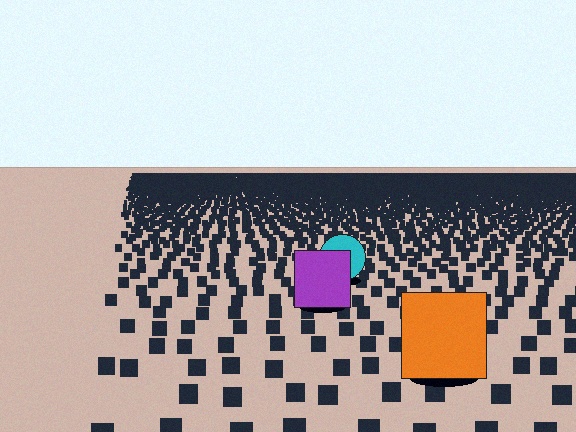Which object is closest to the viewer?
The orange square is closest. The texture marks near it are larger and more spread out.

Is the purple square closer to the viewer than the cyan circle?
Yes. The purple square is closer — you can tell from the texture gradient: the ground texture is coarser near it.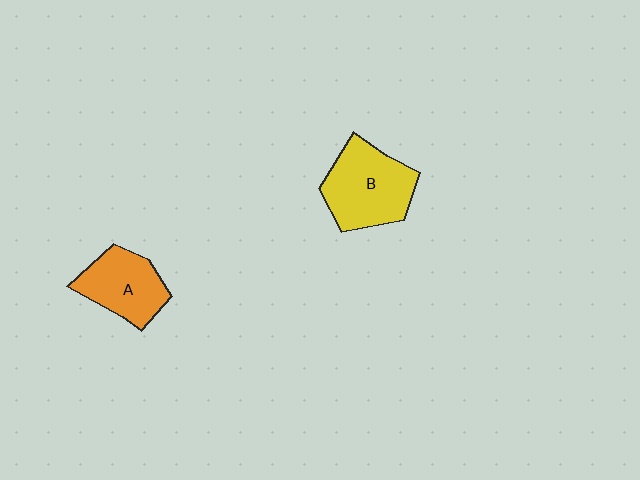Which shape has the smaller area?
Shape A (orange).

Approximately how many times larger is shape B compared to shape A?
Approximately 1.3 times.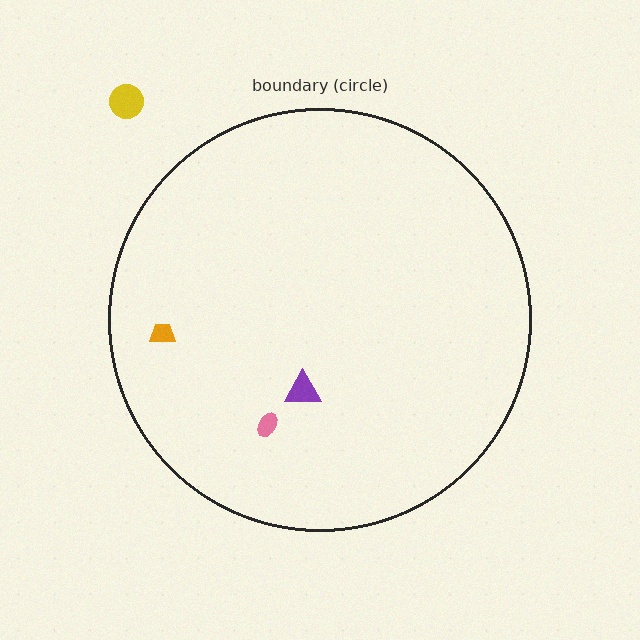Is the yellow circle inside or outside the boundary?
Outside.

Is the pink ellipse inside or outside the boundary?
Inside.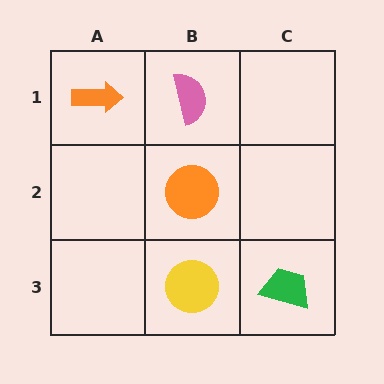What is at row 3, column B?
A yellow circle.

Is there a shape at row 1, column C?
No, that cell is empty.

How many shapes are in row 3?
2 shapes.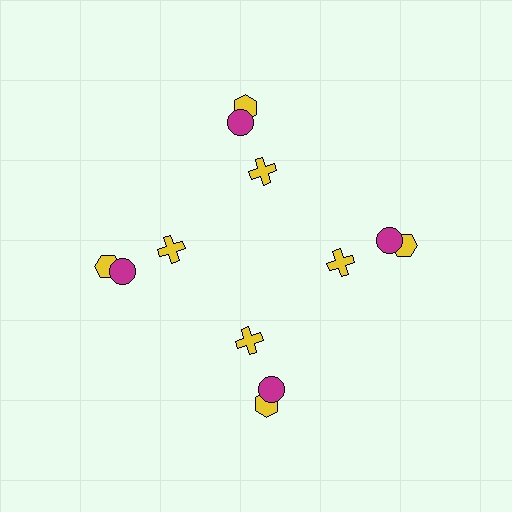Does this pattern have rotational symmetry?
Yes, this pattern has 4-fold rotational symmetry. It looks the same after rotating 90 degrees around the center.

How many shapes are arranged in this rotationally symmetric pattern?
There are 12 shapes, arranged in 4 groups of 3.